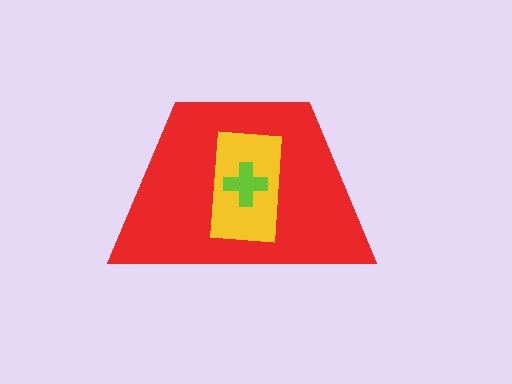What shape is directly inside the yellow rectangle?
The lime cross.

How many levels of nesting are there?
3.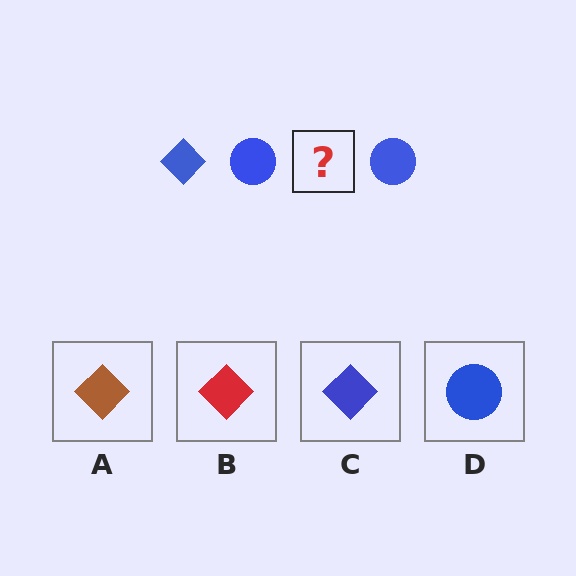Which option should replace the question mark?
Option C.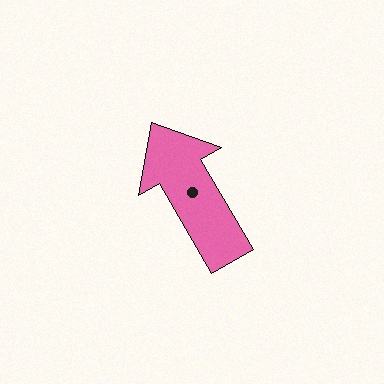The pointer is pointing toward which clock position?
Roughly 11 o'clock.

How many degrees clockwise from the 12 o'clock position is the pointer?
Approximately 330 degrees.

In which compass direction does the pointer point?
Northwest.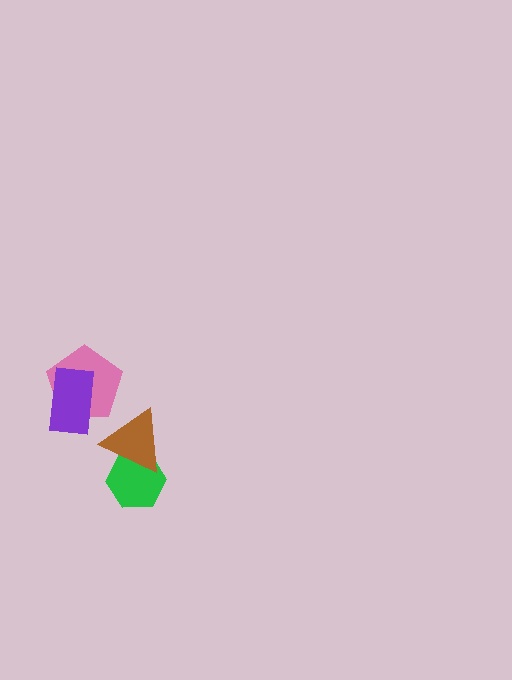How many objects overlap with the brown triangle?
1 object overlaps with the brown triangle.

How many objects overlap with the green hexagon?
1 object overlaps with the green hexagon.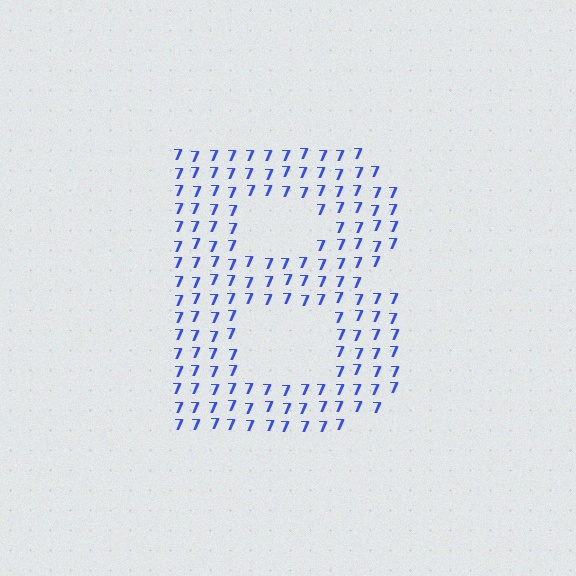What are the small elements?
The small elements are digit 7's.